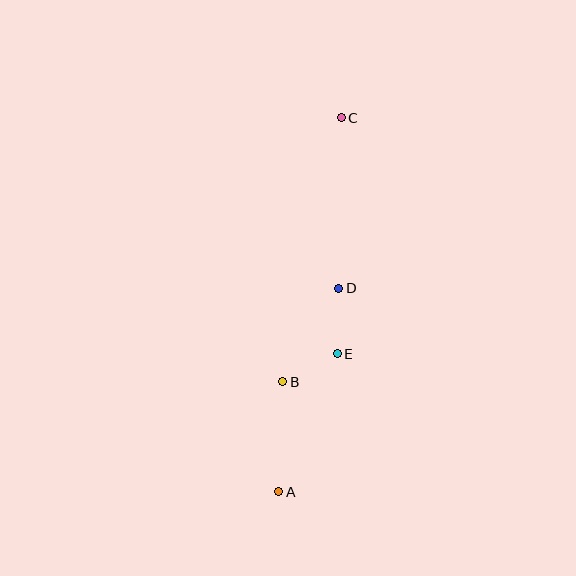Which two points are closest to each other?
Points B and E are closest to each other.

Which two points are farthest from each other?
Points A and C are farthest from each other.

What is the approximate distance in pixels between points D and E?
The distance between D and E is approximately 66 pixels.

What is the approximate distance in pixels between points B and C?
The distance between B and C is approximately 270 pixels.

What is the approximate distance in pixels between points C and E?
The distance between C and E is approximately 236 pixels.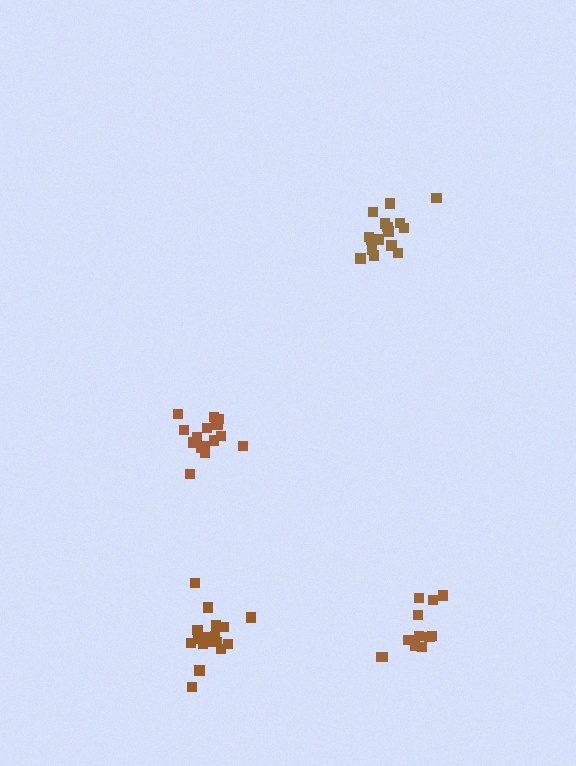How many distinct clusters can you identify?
There are 4 distinct clusters.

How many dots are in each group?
Group 1: 16 dots, Group 2: 12 dots, Group 3: 17 dots, Group 4: 17 dots (62 total).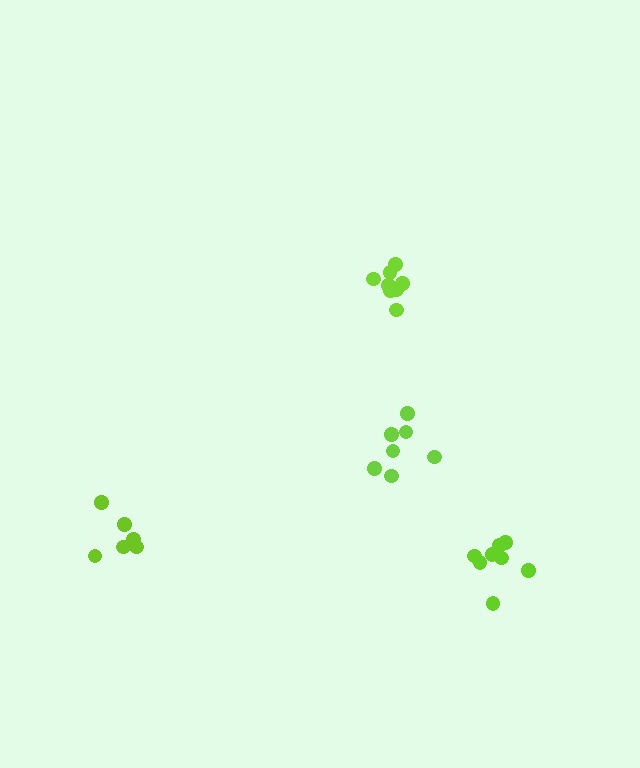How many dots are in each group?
Group 1: 8 dots, Group 2: 7 dots, Group 3: 8 dots, Group 4: 6 dots (29 total).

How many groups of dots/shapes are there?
There are 4 groups.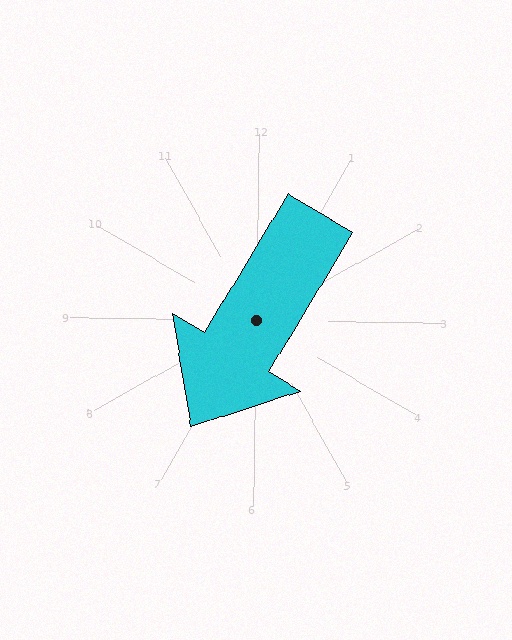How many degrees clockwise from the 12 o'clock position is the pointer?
Approximately 210 degrees.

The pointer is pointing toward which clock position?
Roughly 7 o'clock.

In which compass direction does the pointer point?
Southwest.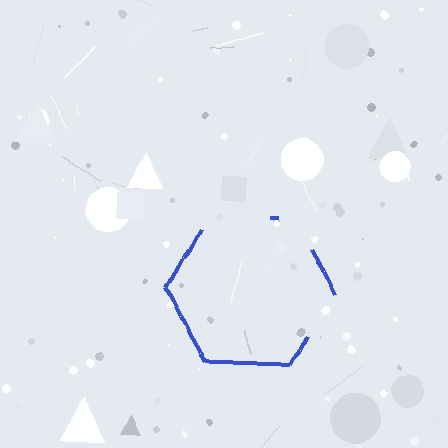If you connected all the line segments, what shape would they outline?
They would outline a hexagon.